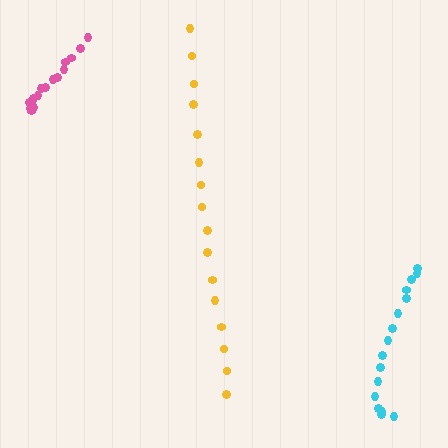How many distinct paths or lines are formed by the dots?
There are 3 distinct paths.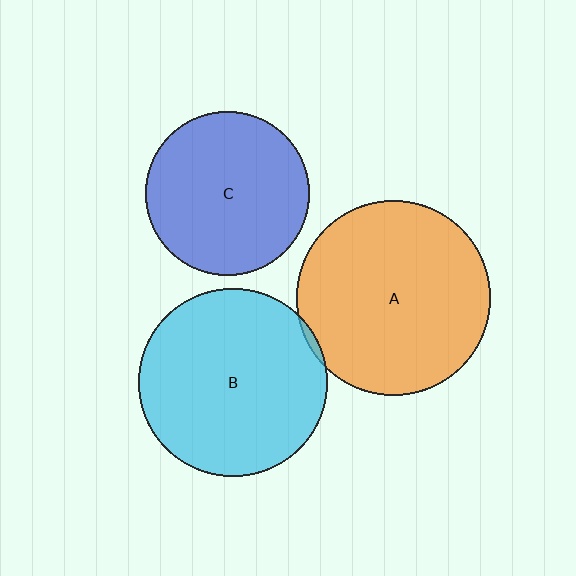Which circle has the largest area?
Circle A (orange).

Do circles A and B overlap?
Yes.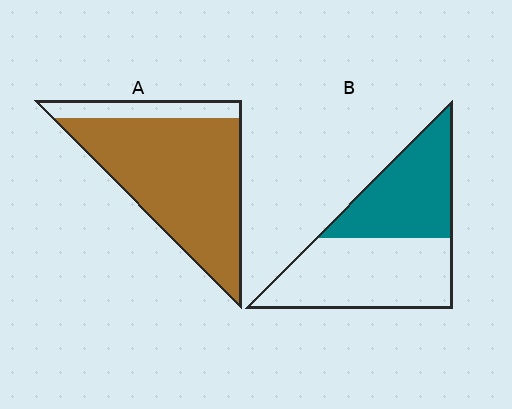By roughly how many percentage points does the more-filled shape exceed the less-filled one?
By roughly 40 percentage points (A over B).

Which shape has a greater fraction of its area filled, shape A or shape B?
Shape A.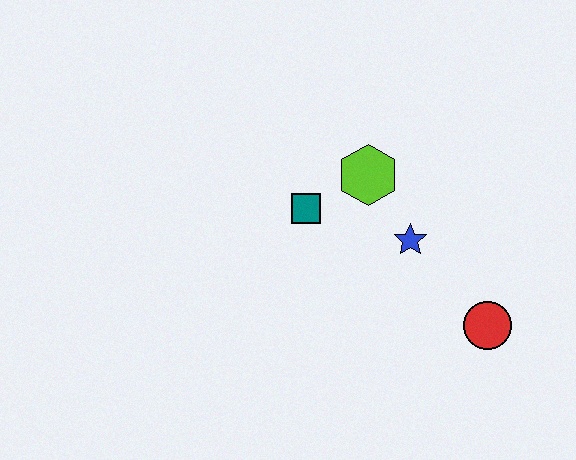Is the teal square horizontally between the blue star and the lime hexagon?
No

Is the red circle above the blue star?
No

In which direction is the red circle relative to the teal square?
The red circle is to the right of the teal square.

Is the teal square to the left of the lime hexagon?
Yes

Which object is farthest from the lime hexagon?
The red circle is farthest from the lime hexagon.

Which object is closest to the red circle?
The blue star is closest to the red circle.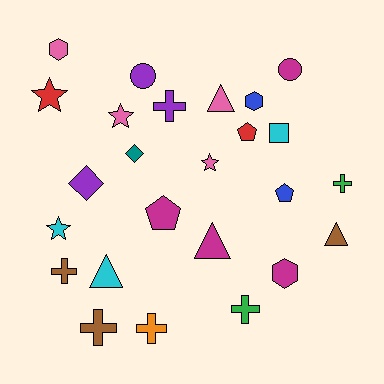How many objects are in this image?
There are 25 objects.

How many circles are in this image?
There are 2 circles.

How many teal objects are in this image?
There is 1 teal object.